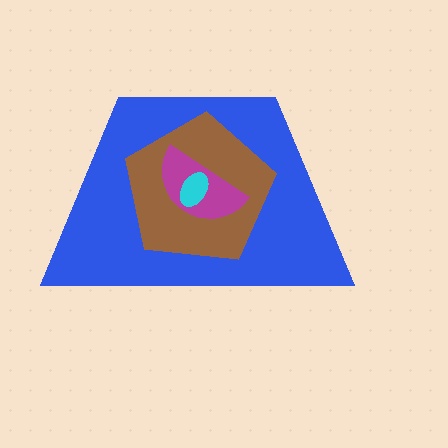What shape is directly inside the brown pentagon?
The magenta semicircle.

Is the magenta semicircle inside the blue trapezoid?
Yes.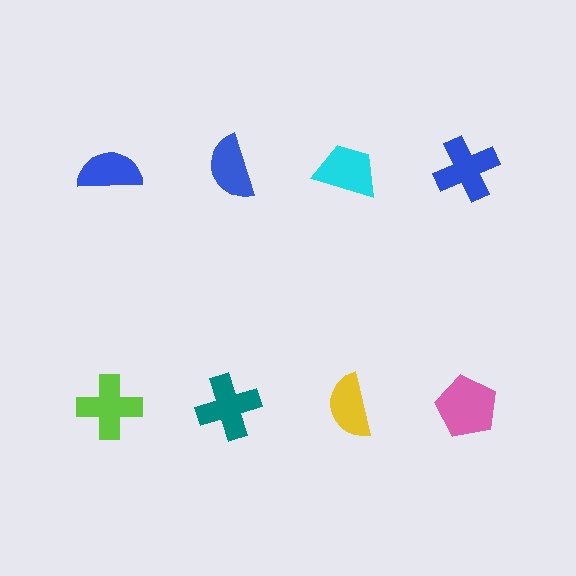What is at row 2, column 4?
A pink pentagon.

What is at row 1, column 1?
A blue semicircle.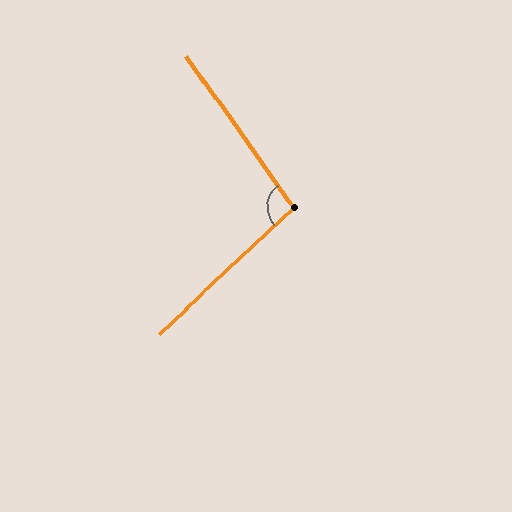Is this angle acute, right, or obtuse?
It is obtuse.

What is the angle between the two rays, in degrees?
Approximately 98 degrees.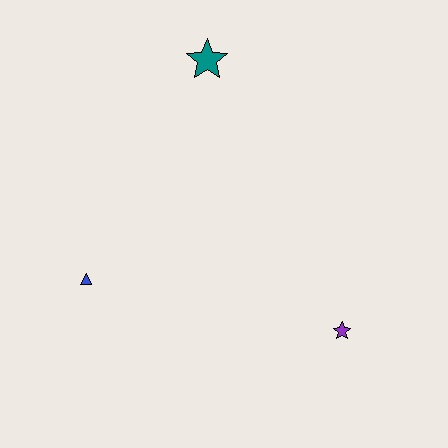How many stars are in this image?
There are 2 stars.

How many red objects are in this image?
There are no red objects.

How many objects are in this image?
There are 3 objects.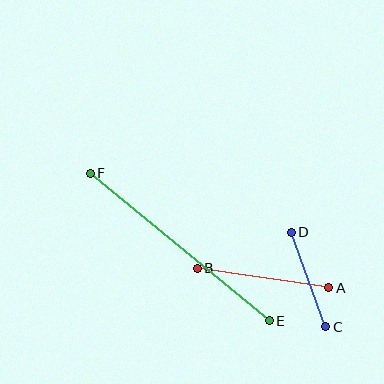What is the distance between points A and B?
The distance is approximately 133 pixels.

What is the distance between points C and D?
The distance is approximately 100 pixels.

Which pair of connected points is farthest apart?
Points E and F are farthest apart.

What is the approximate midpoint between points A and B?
The midpoint is at approximately (263, 278) pixels.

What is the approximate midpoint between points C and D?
The midpoint is at approximately (308, 279) pixels.